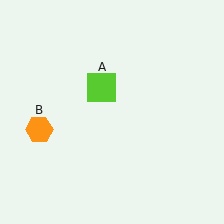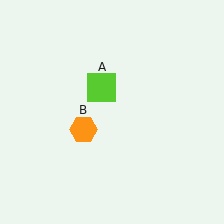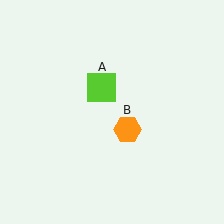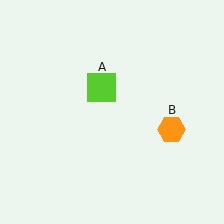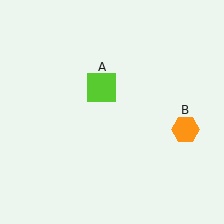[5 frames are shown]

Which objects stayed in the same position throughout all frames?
Lime square (object A) remained stationary.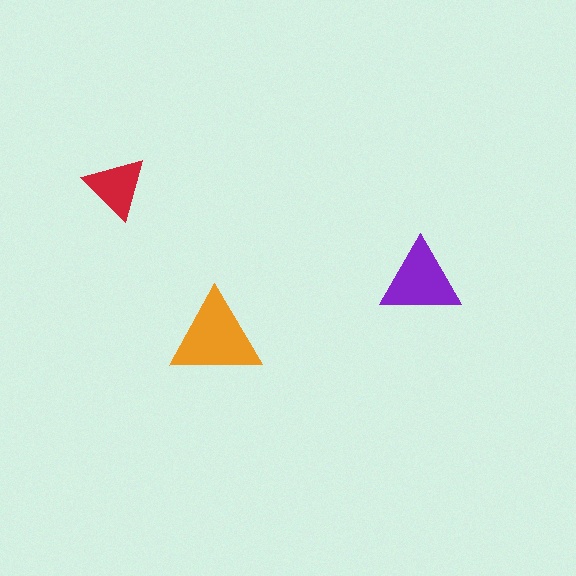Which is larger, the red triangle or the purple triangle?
The purple one.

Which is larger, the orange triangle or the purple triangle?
The orange one.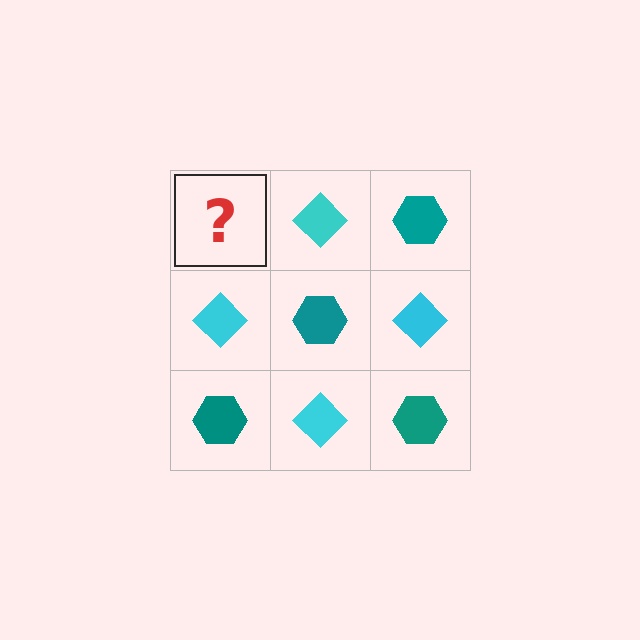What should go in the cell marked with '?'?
The missing cell should contain a teal hexagon.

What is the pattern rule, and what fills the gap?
The rule is that it alternates teal hexagon and cyan diamond in a checkerboard pattern. The gap should be filled with a teal hexagon.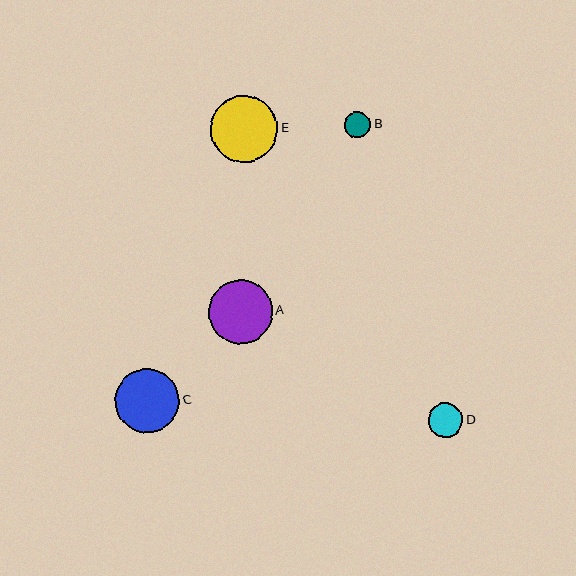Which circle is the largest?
Circle E is the largest with a size of approximately 67 pixels.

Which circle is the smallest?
Circle B is the smallest with a size of approximately 26 pixels.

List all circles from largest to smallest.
From largest to smallest: E, C, A, D, B.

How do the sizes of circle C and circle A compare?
Circle C and circle A are approximately the same size.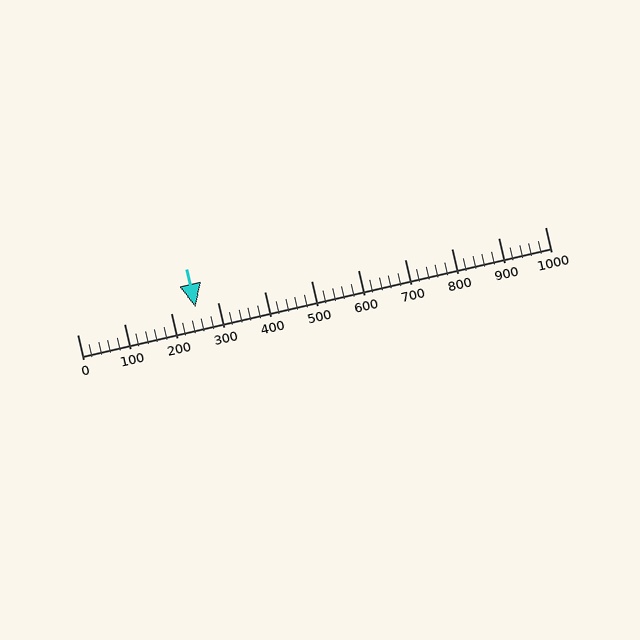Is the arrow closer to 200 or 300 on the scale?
The arrow is closer to 300.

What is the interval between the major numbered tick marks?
The major tick marks are spaced 100 units apart.